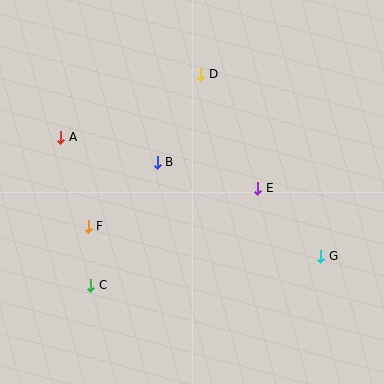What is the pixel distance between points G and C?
The distance between G and C is 232 pixels.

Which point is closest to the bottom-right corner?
Point G is closest to the bottom-right corner.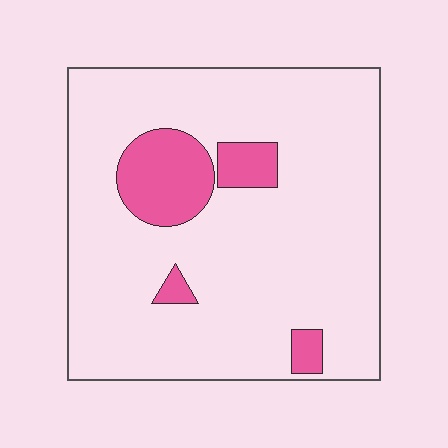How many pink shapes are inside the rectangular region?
4.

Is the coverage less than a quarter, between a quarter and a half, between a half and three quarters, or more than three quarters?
Less than a quarter.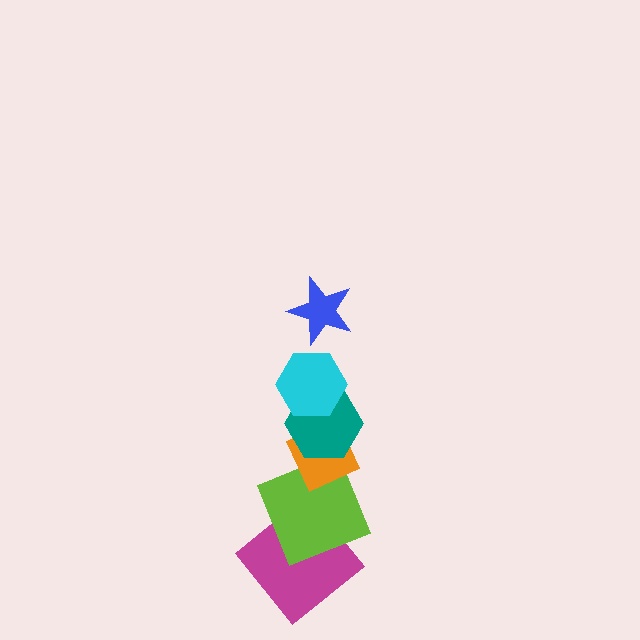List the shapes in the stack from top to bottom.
From top to bottom: the blue star, the cyan hexagon, the teal hexagon, the orange diamond, the lime square, the magenta diamond.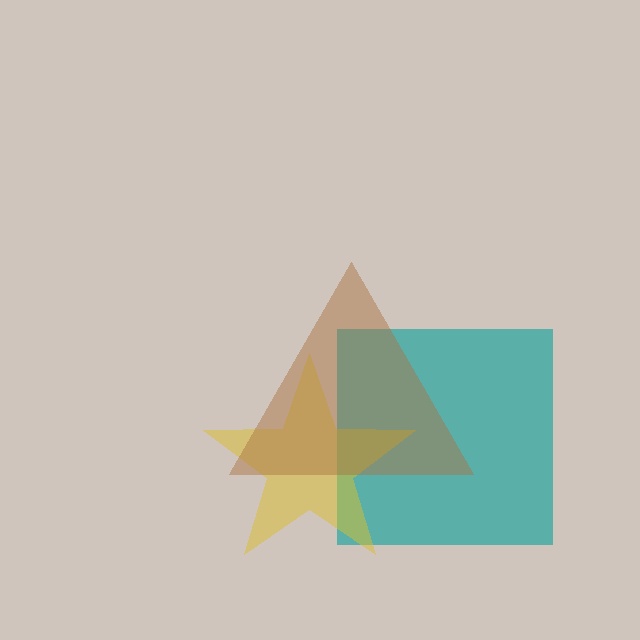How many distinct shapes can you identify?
There are 3 distinct shapes: a teal square, a yellow star, a brown triangle.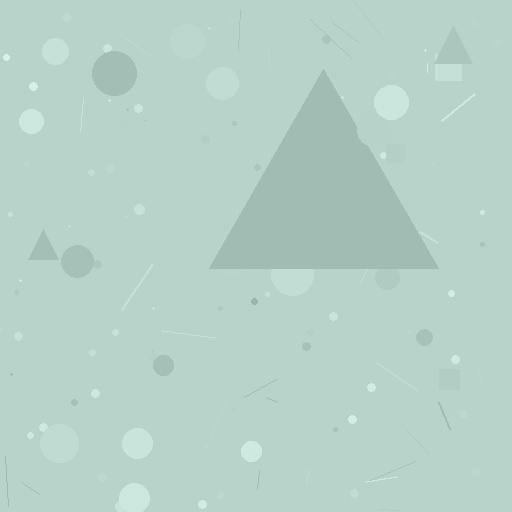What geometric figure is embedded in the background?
A triangle is embedded in the background.